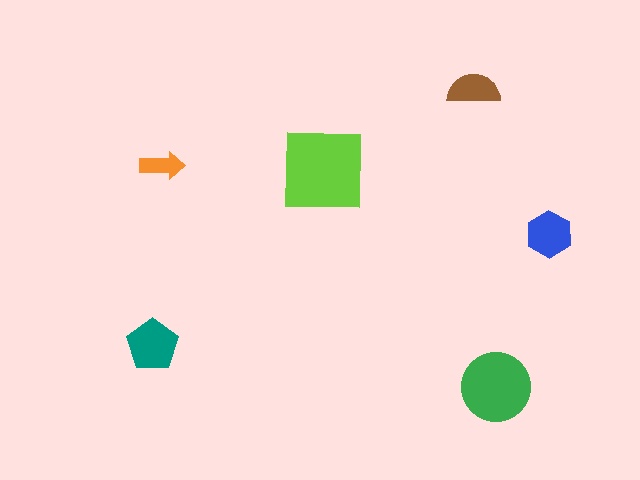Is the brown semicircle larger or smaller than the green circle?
Smaller.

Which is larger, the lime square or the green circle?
The lime square.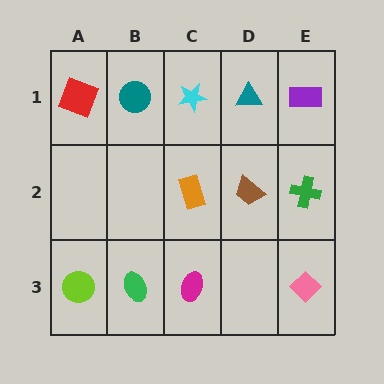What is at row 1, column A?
A red square.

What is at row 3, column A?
A lime circle.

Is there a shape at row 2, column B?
No, that cell is empty.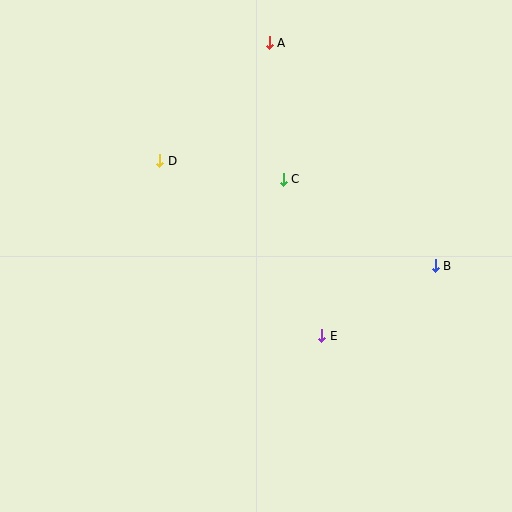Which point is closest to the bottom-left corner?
Point E is closest to the bottom-left corner.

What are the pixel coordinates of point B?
Point B is at (435, 266).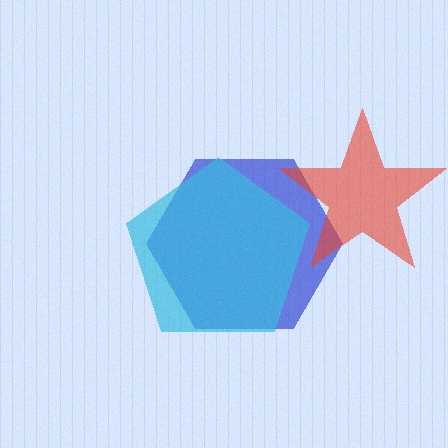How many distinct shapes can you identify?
There are 3 distinct shapes: a blue hexagon, a cyan pentagon, a red star.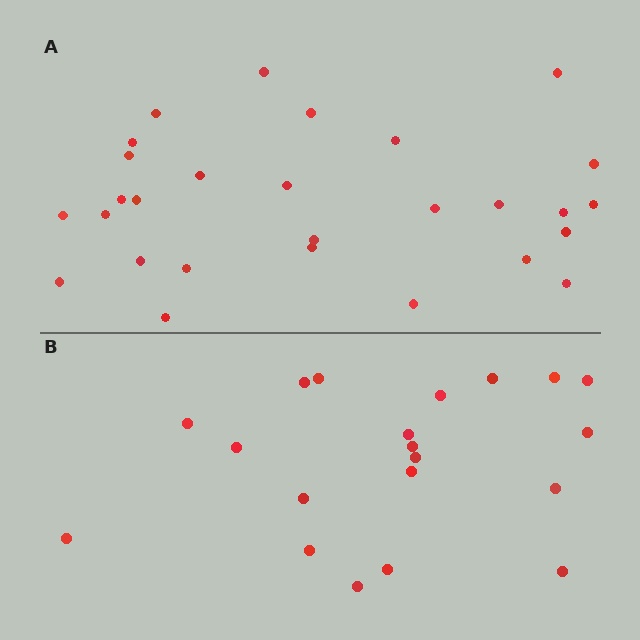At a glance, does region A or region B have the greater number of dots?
Region A (the top region) has more dots.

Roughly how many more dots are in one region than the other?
Region A has roughly 8 or so more dots than region B.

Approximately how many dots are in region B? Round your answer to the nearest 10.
About 20 dots.